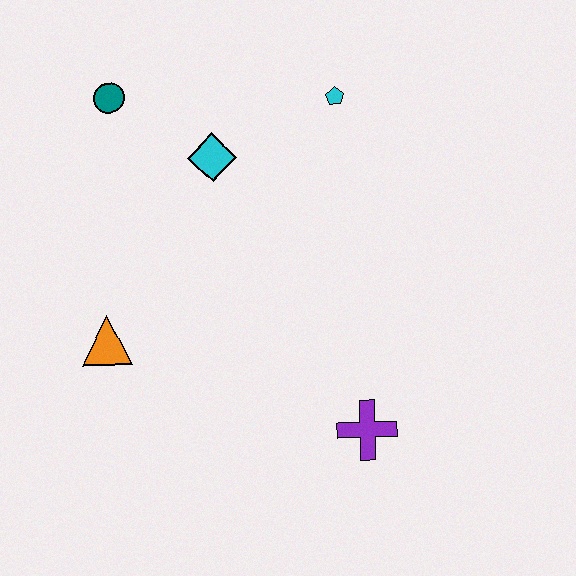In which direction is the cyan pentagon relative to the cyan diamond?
The cyan pentagon is to the right of the cyan diamond.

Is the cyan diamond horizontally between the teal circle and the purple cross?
Yes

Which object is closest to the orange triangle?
The cyan diamond is closest to the orange triangle.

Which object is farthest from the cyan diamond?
The purple cross is farthest from the cyan diamond.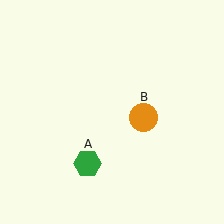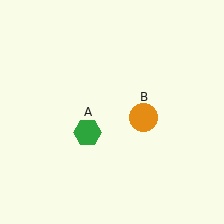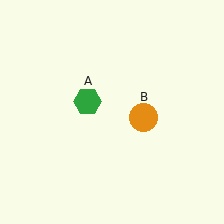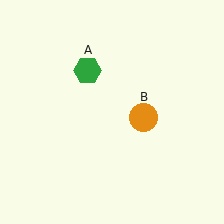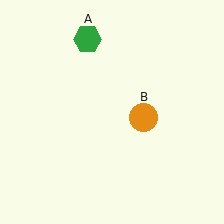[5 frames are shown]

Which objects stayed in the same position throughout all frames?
Orange circle (object B) remained stationary.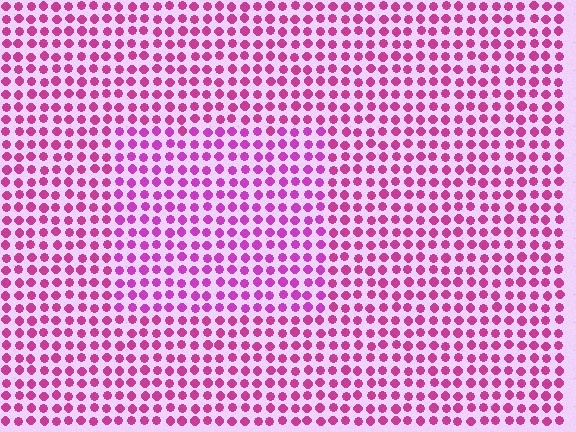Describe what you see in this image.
The image is filled with small magenta elements in a uniform arrangement. A rectangle-shaped region is visible where the elements are tinted to a slightly different hue, forming a subtle color boundary.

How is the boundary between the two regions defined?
The boundary is defined purely by a slight shift in hue (about 18 degrees). Spacing, size, and orientation are identical on both sides.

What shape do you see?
I see a rectangle.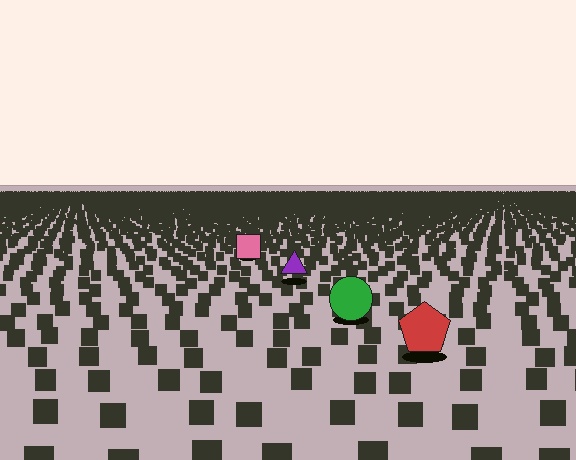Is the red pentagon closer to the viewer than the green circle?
Yes. The red pentagon is closer — you can tell from the texture gradient: the ground texture is coarser near it.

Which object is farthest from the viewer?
The pink square is farthest from the viewer. It appears smaller and the ground texture around it is denser.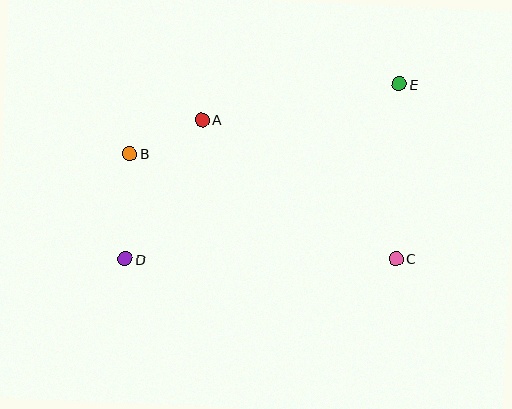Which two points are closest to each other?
Points A and B are closest to each other.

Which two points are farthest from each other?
Points D and E are farthest from each other.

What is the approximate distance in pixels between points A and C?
The distance between A and C is approximately 238 pixels.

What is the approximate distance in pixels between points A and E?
The distance between A and E is approximately 200 pixels.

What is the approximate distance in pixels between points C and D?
The distance between C and D is approximately 271 pixels.